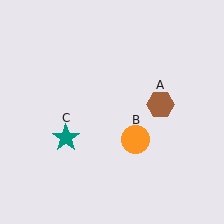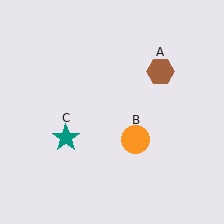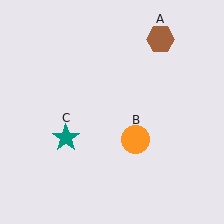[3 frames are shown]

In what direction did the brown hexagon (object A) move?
The brown hexagon (object A) moved up.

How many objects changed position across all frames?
1 object changed position: brown hexagon (object A).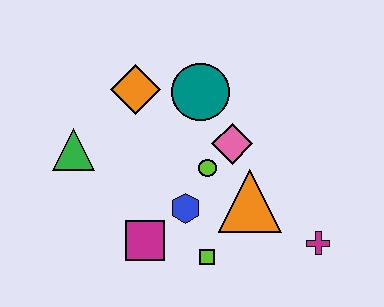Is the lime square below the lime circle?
Yes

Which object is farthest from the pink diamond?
The green triangle is farthest from the pink diamond.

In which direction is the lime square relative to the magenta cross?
The lime square is to the left of the magenta cross.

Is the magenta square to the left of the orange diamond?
No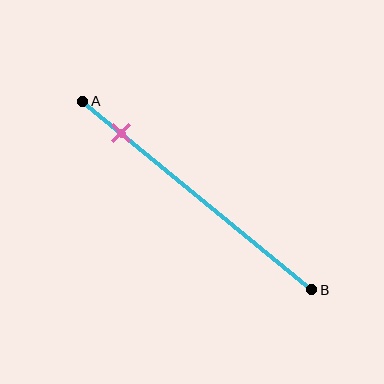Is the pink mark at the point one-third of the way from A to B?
No, the mark is at about 15% from A, not at the 33% one-third point.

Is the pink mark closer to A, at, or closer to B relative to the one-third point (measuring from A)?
The pink mark is closer to point A than the one-third point of segment AB.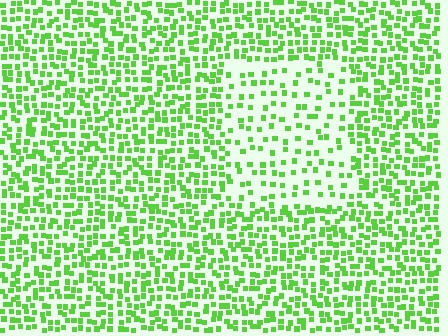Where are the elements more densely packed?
The elements are more densely packed outside the rectangle boundary.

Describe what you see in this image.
The image contains small lime elements arranged at two different densities. A rectangle-shaped region is visible where the elements are less densely packed than the surrounding area.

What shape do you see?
I see a rectangle.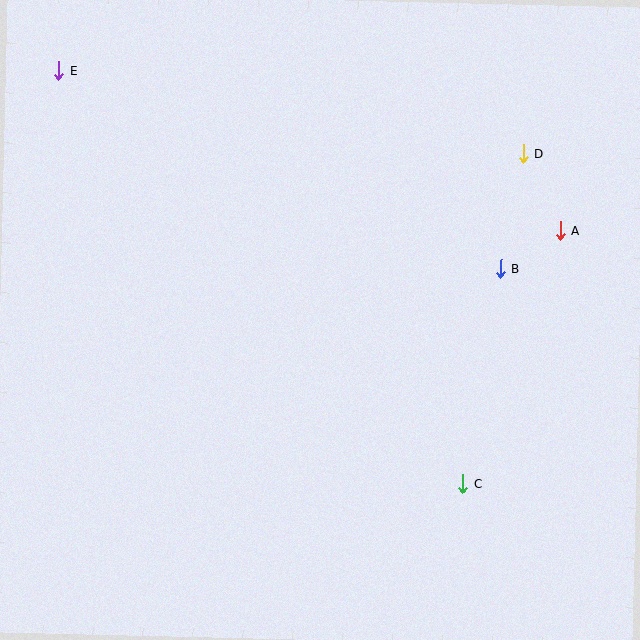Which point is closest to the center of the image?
Point B at (501, 269) is closest to the center.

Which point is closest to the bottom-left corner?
Point C is closest to the bottom-left corner.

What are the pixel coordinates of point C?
Point C is at (463, 484).